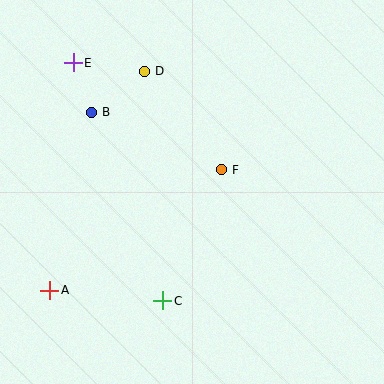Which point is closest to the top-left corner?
Point E is closest to the top-left corner.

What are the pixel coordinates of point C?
Point C is at (162, 301).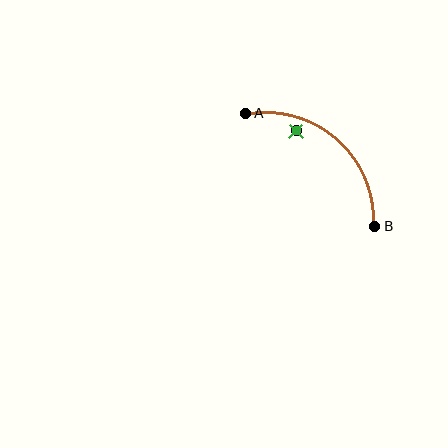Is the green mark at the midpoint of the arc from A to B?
No — the green mark does not lie on the arc at all. It sits slightly inside the curve.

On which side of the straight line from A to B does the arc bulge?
The arc bulges above and to the right of the straight line connecting A and B.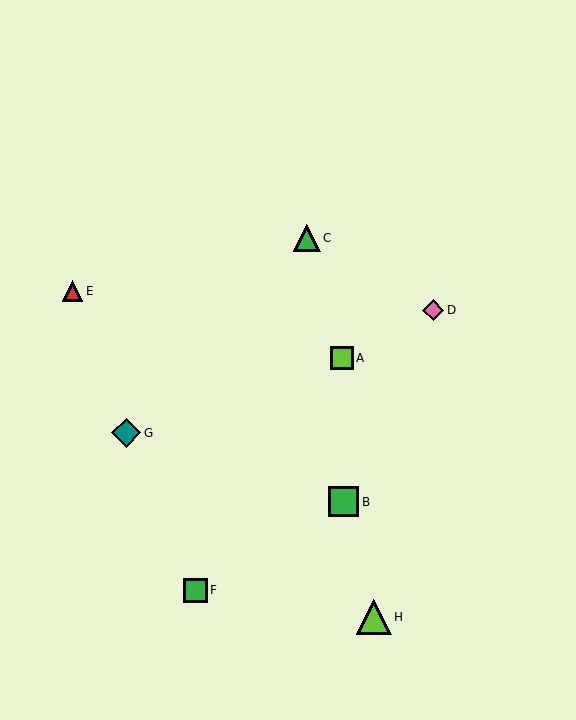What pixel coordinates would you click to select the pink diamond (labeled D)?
Click at (433, 310) to select the pink diamond D.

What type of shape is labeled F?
Shape F is a green square.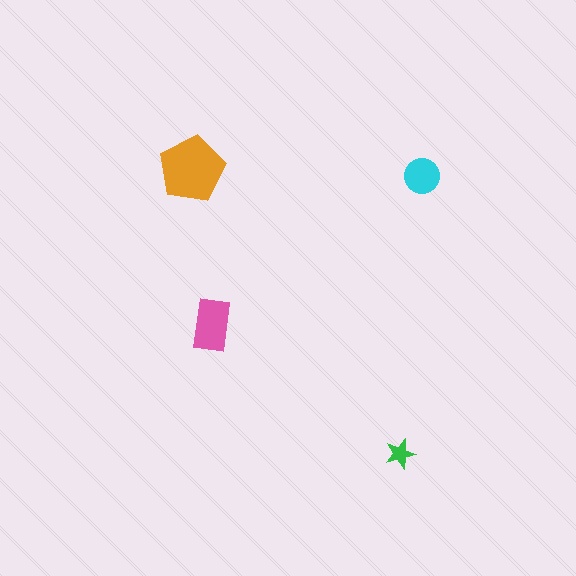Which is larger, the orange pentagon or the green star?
The orange pentagon.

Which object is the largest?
The orange pentagon.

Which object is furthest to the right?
The cyan circle is rightmost.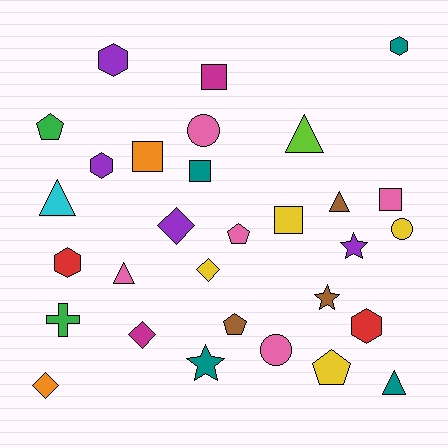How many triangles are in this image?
There are 5 triangles.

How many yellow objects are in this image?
There are 4 yellow objects.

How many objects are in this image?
There are 30 objects.